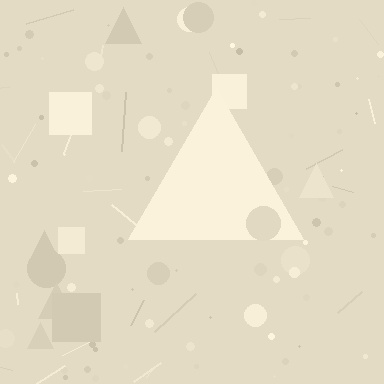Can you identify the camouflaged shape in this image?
The camouflaged shape is a triangle.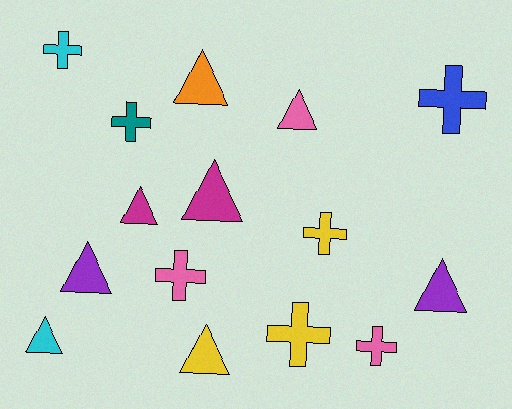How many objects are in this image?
There are 15 objects.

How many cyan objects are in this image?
There are 2 cyan objects.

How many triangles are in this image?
There are 8 triangles.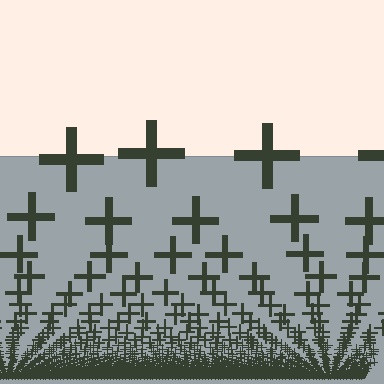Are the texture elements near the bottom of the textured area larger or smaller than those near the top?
Smaller. The gradient is inverted — elements near the bottom are smaller and denser.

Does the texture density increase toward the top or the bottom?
Density increases toward the bottom.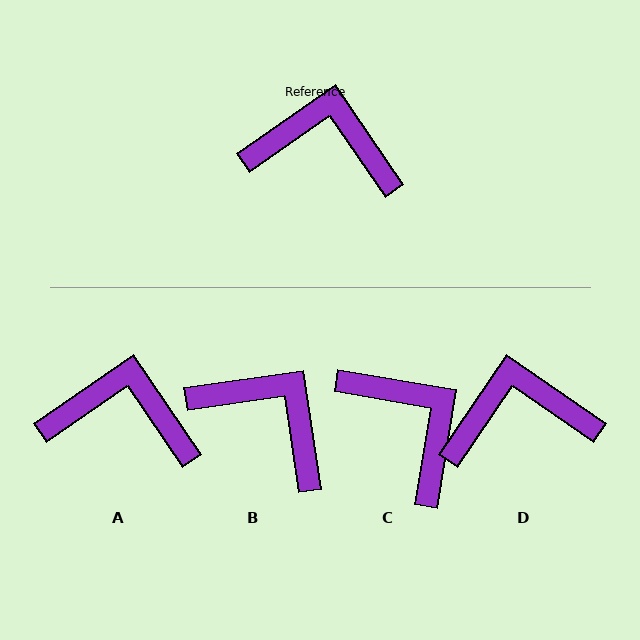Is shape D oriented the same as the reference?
No, it is off by about 21 degrees.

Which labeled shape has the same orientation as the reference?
A.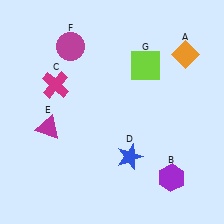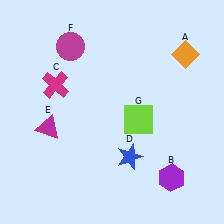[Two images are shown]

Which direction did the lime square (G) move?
The lime square (G) moved down.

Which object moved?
The lime square (G) moved down.